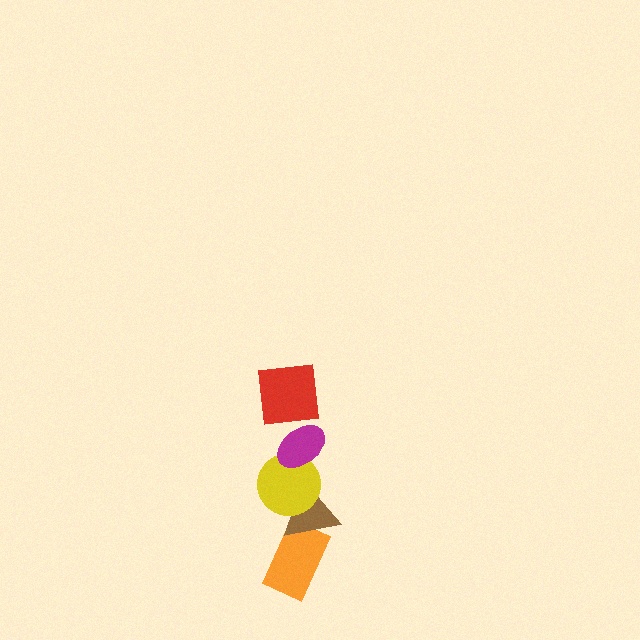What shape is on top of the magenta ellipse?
The red square is on top of the magenta ellipse.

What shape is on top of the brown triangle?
The yellow circle is on top of the brown triangle.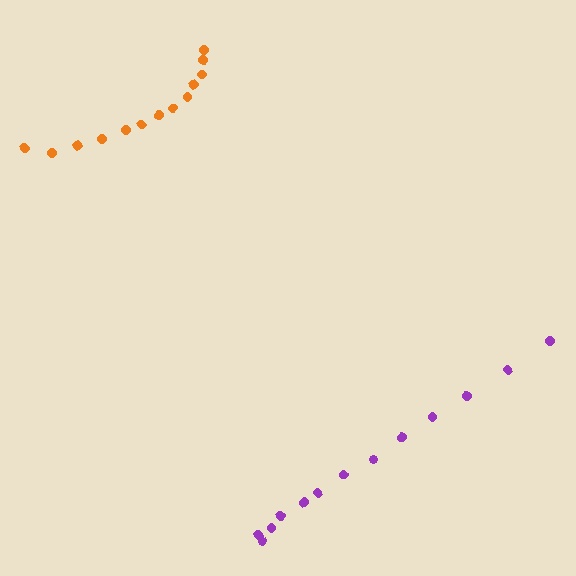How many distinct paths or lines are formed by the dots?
There are 2 distinct paths.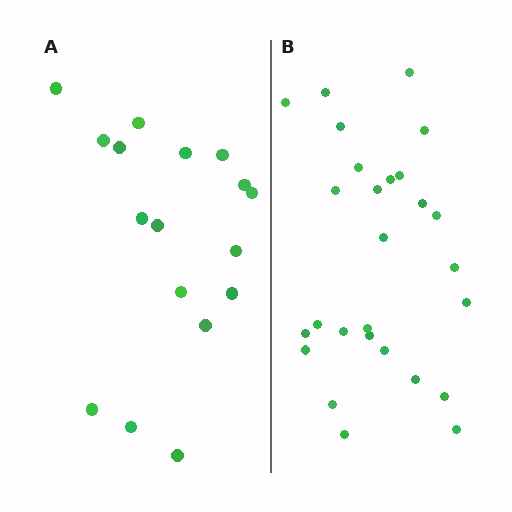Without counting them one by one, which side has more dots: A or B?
Region B (the right region) has more dots.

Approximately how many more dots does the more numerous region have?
Region B has roughly 10 or so more dots than region A.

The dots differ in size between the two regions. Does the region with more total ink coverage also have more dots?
No. Region A has more total ink coverage because its dots are larger, but region B actually contains more individual dots. Total area can be misleading — the number of items is what matters here.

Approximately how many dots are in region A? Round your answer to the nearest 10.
About 20 dots. (The exact count is 17, which rounds to 20.)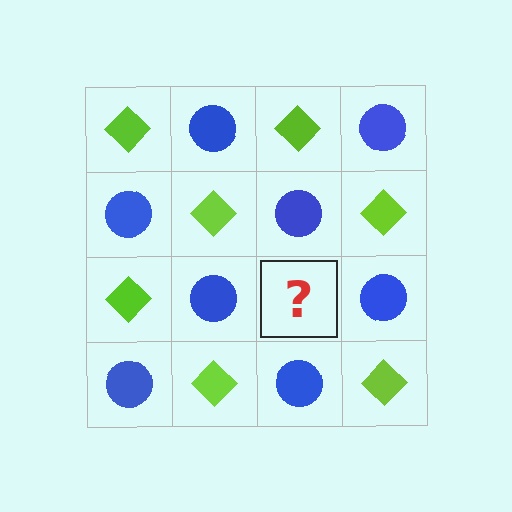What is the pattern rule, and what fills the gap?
The rule is that it alternates lime diamond and blue circle in a checkerboard pattern. The gap should be filled with a lime diamond.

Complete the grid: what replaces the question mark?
The question mark should be replaced with a lime diamond.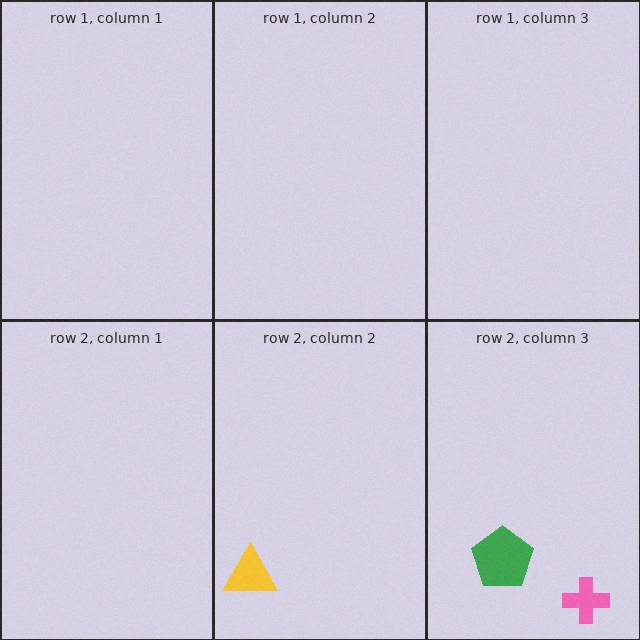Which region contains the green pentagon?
The row 2, column 3 region.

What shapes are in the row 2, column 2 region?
The yellow triangle.